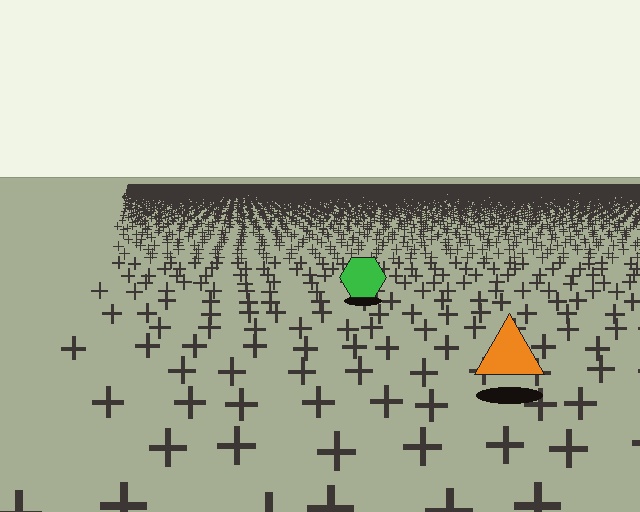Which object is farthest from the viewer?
The green hexagon is farthest from the viewer. It appears smaller and the ground texture around it is denser.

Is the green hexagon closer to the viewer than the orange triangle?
No. The orange triangle is closer — you can tell from the texture gradient: the ground texture is coarser near it.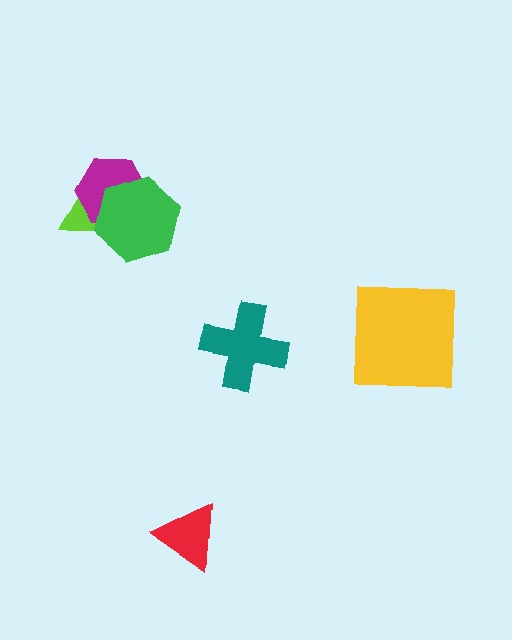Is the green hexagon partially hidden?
No, no other shape covers it.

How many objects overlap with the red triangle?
0 objects overlap with the red triangle.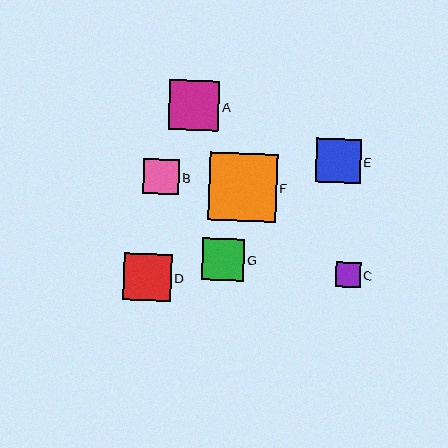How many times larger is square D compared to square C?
Square D is approximately 1.9 times the size of square C.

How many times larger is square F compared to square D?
Square F is approximately 1.4 times the size of square D.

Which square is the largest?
Square F is the largest with a size of approximately 68 pixels.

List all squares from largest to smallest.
From largest to smallest: F, A, D, E, G, B, C.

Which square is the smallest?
Square C is the smallest with a size of approximately 25 pixels.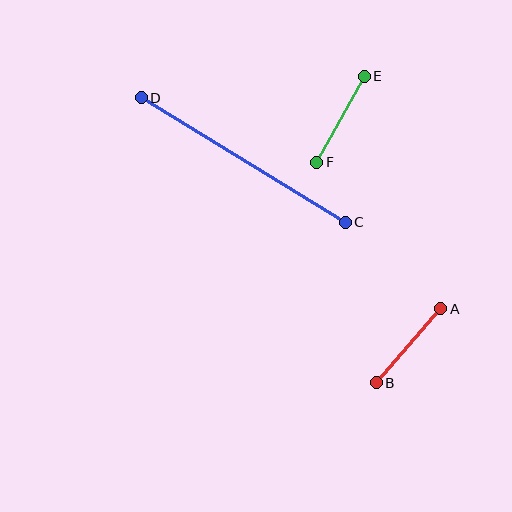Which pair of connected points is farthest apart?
Points C and D are farthest apart.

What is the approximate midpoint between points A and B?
The midpoint is at approximately (408, 346) pixels.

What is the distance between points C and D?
The distance is approximately 239 pixels.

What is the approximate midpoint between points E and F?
The midpoint is at approximately (341, 119) pixels.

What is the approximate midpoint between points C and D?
The midpoint is at approximately (243, 160) pixels.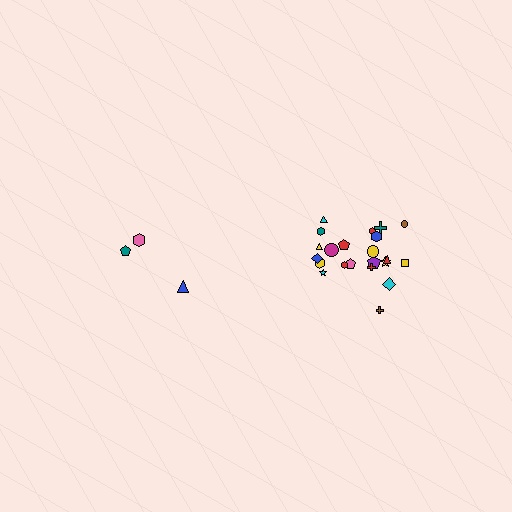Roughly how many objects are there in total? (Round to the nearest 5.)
Roughly 25 objects in total.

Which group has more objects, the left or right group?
The right group.